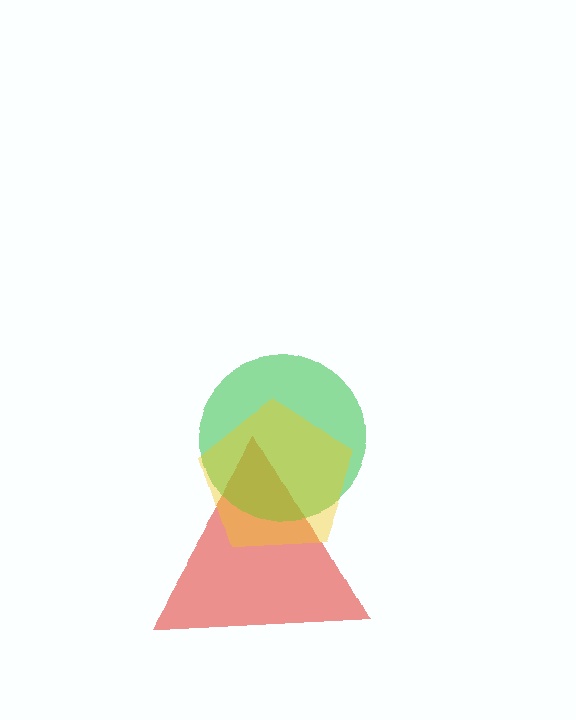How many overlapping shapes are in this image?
There are 3 overlapping shapes in the image.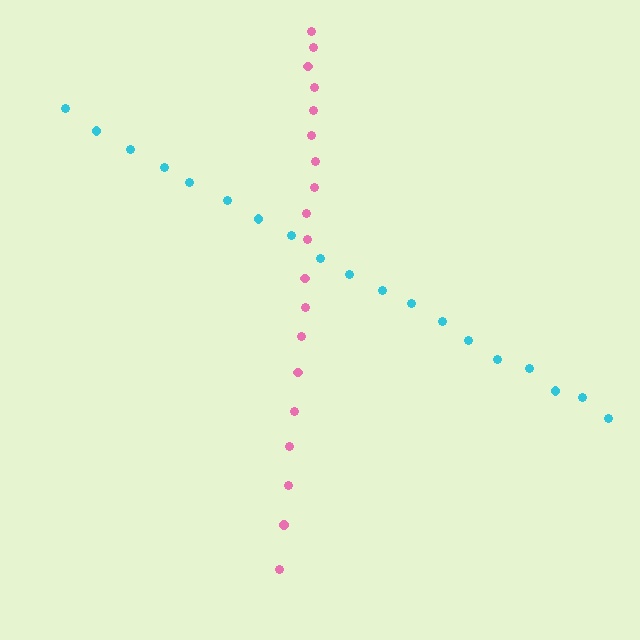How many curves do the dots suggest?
There are 2 distinct paths.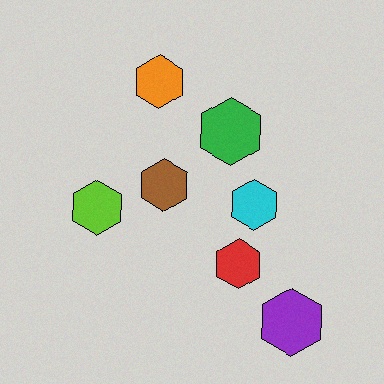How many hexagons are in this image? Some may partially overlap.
There are 7 hexagons.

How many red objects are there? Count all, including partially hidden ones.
There is 1 red object.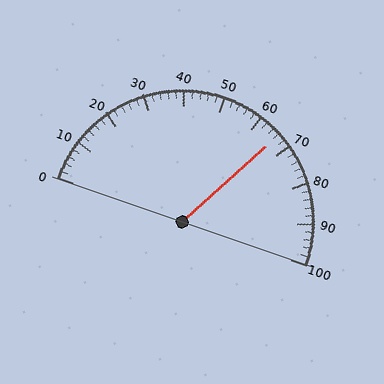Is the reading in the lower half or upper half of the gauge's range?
The reading is in the upper half of the range (0 to 100).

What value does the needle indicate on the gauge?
The needle indicates approximately 66.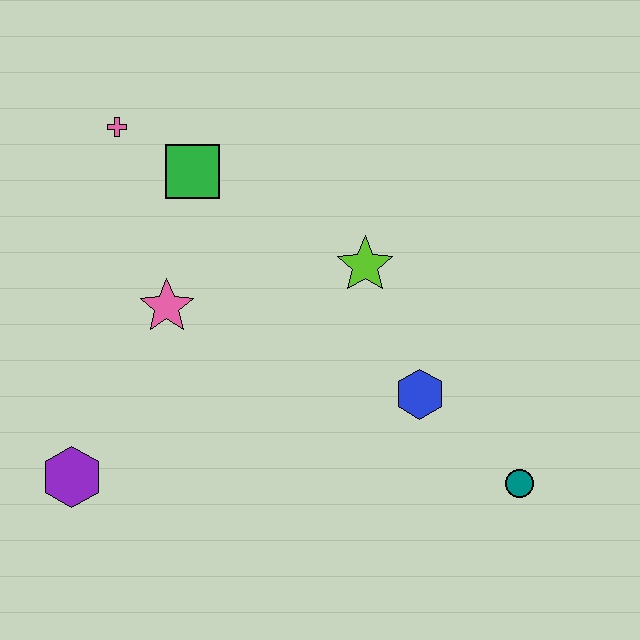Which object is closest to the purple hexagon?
The pink star is closest to the purple hexagon.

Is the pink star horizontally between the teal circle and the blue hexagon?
No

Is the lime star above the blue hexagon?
Yes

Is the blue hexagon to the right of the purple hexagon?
Yes